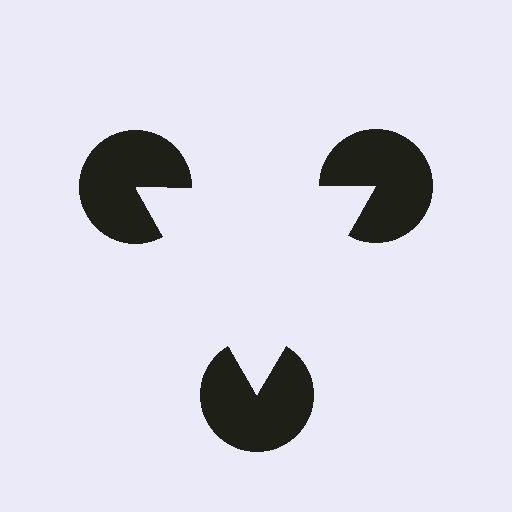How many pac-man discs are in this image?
There are 3 — one at each vertex of the illusory triangle.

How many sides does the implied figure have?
3 sides.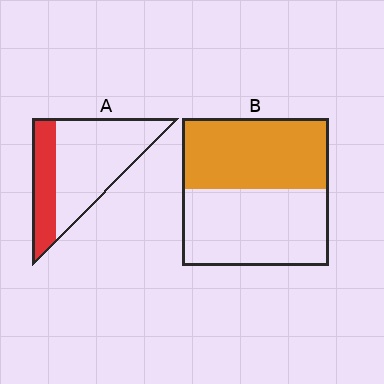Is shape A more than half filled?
No.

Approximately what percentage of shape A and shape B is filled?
A is approximately 30% and B is approximately 50%.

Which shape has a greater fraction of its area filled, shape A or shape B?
Shape B.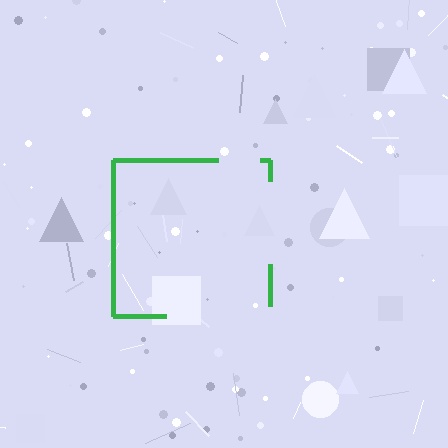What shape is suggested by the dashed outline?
The dashed outline suggests a square.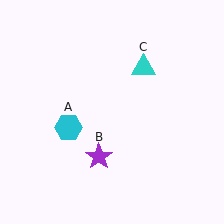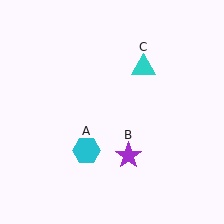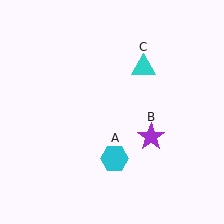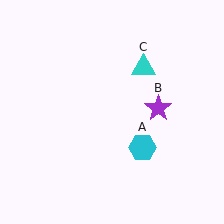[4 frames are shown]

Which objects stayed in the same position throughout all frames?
Cyan triangle (object C) remained stationary.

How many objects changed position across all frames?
2 objects changed position: cyan hexagon (object A), purple star (object B).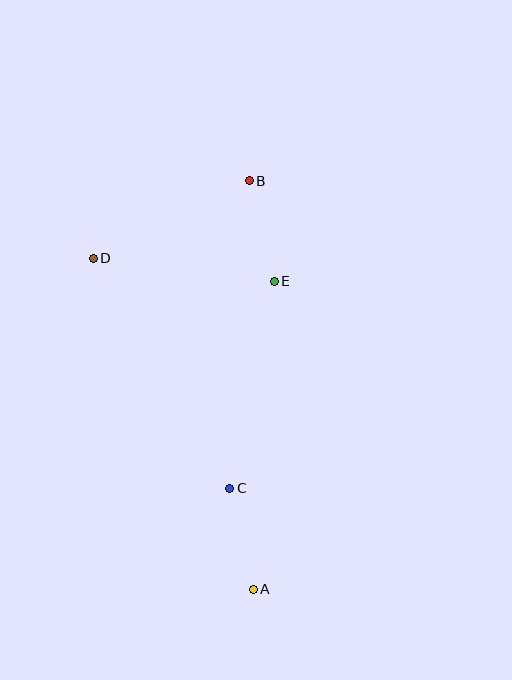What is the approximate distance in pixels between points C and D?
The distance between C and D is approximately 267 pixels.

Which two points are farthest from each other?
Points A and B are farthest from each other.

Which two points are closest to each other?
Points A and C are closest to each other.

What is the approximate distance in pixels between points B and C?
The distance between B and C is approximately 308 pixels.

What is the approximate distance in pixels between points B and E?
The distance between B and E is approximately 104 pixels.